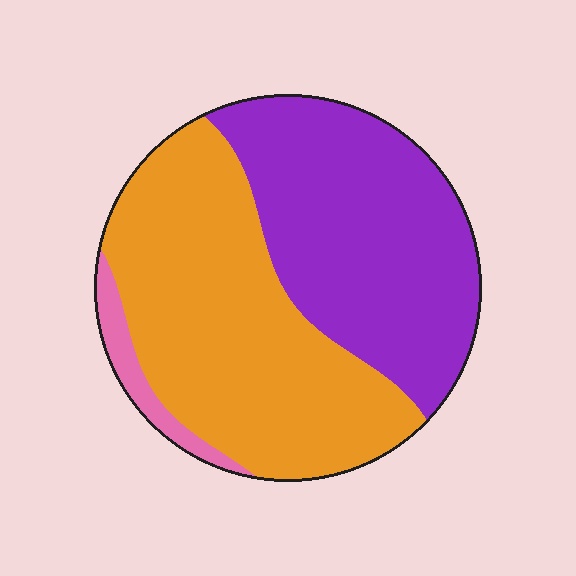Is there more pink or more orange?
Orange.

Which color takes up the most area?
Orange, at roughly 50%.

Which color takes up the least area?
Pink, at roughly 5%.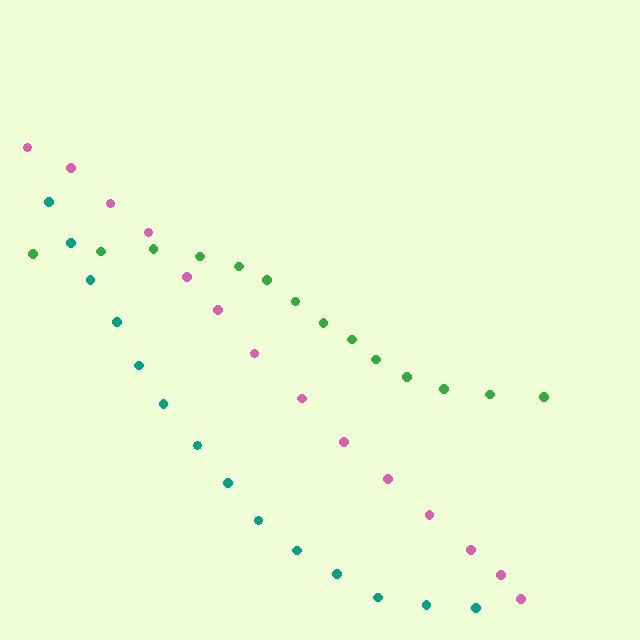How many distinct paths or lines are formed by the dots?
There are 3 distinct paths.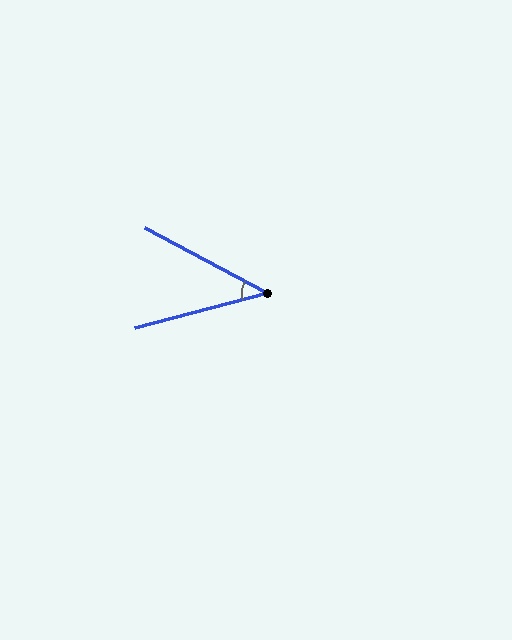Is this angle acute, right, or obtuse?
It is acute.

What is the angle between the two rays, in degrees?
Approximately 43 degrees.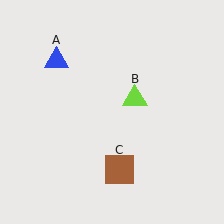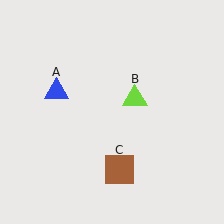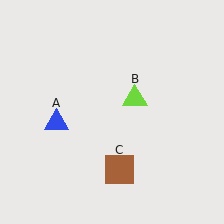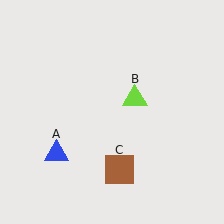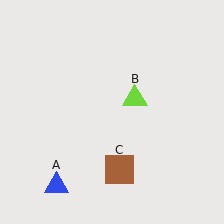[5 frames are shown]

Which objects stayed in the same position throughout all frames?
Lime triangle (object B) and brown square (object C) remained stationary.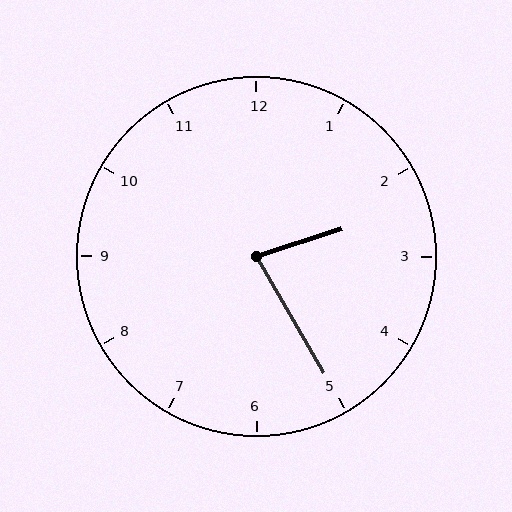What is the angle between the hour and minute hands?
Approximately 78 degrees.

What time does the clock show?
2:25.